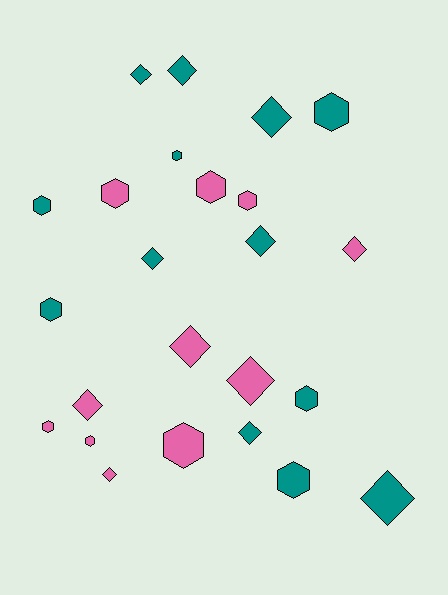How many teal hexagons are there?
There are 6 teal hexagons.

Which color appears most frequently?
Teal, with 13 objects.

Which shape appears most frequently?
Diamond, with 12 objects.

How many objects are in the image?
There are 24 objects.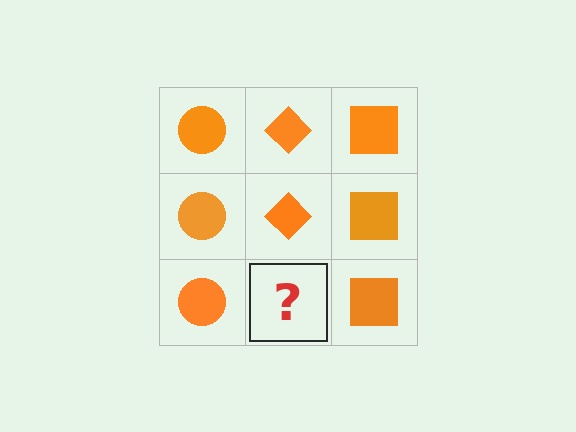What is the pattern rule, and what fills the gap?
The rule is that each column has a consistent shape. The gap should be filled with an orange diamond.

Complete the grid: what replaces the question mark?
The question mark should be replaced with an orange diamond.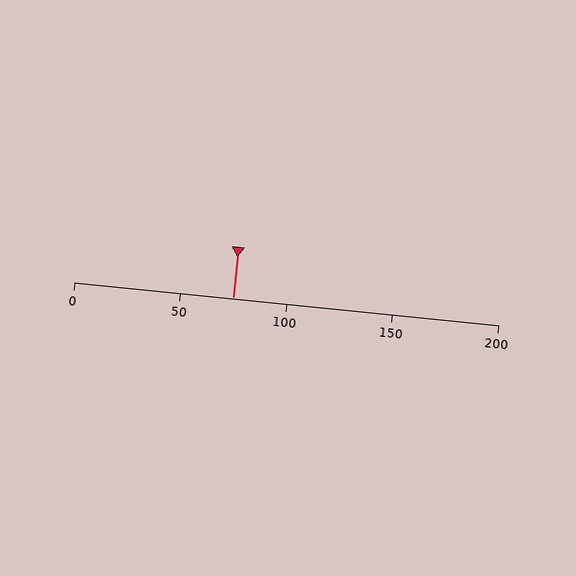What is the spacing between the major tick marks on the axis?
The major ticks are spaced 50 apart.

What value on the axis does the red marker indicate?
The marker indicates approximately 75.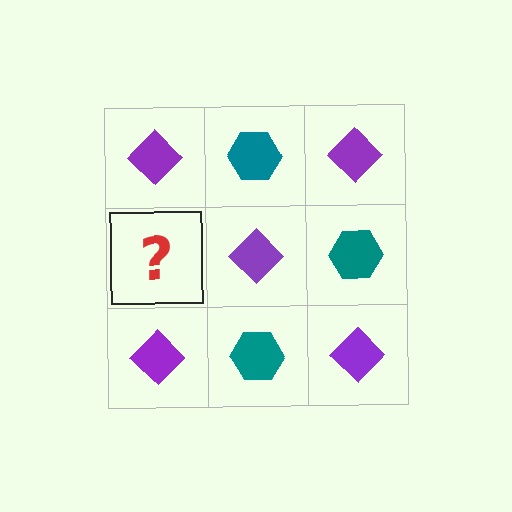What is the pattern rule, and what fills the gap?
The rule is that it alternates purple diamond and teal hexagon in a checkerboard pattern. The gap should be filled with a teal hexagon.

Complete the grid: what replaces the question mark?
The question mark should be replaced with a teal hexagon.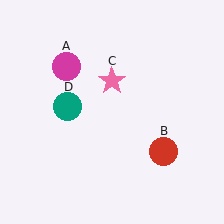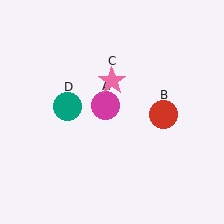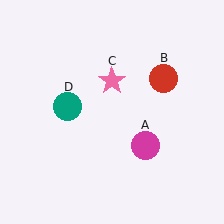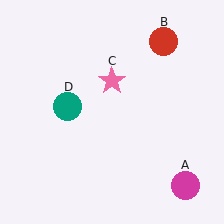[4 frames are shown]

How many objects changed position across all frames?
2 objects changed position: magenta circle (object A), red circle (object B).